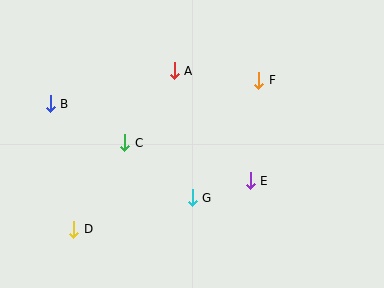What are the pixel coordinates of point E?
Point E is at (250, 181).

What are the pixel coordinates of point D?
Point D is at (74, 229).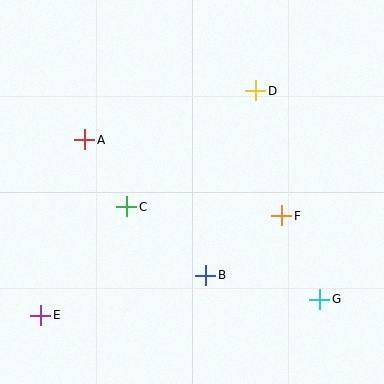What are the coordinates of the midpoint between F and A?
The midpoint between F and A is at (183, 178).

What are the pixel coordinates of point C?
Point C is at (127, 207).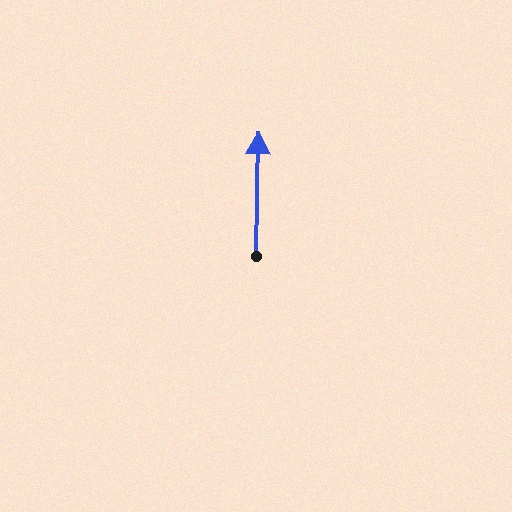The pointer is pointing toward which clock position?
Roughly 12 o'clock.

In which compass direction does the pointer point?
North.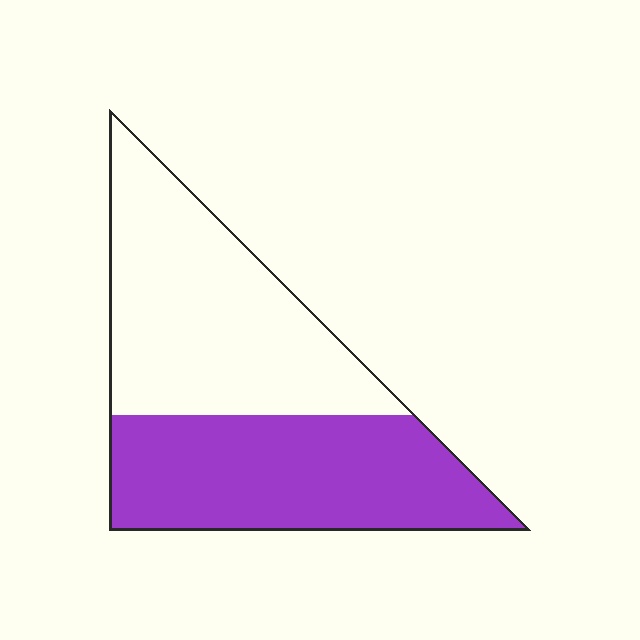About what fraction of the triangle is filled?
About one half (1/2).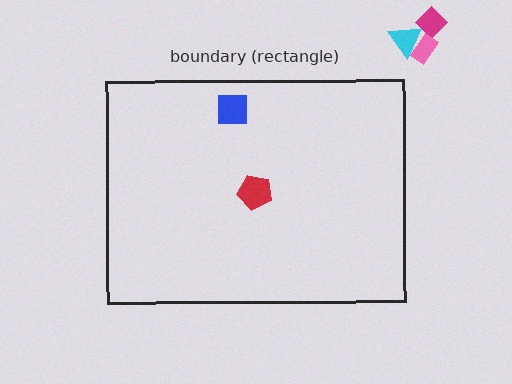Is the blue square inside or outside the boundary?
Inside.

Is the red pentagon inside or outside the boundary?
Inside.